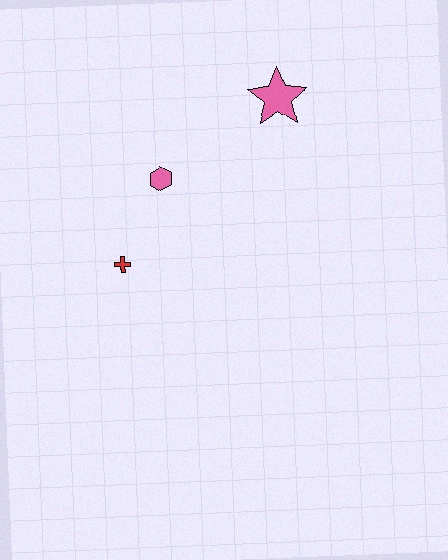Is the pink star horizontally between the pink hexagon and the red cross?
No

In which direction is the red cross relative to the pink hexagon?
The red cross is below the pink hexagon.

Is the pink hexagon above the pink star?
No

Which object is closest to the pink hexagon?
The red cross is closest to the pink hexagon.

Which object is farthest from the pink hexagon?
The pink star is farthest from the pink hexagon.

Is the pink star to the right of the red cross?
Yes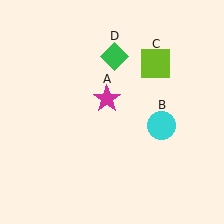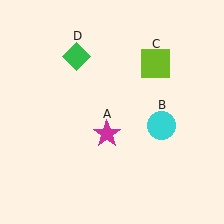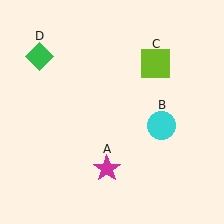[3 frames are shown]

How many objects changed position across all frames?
2 objects changed position: magenta star (object A), green diamond (object D).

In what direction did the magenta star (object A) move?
The magenta star (object A) moved down.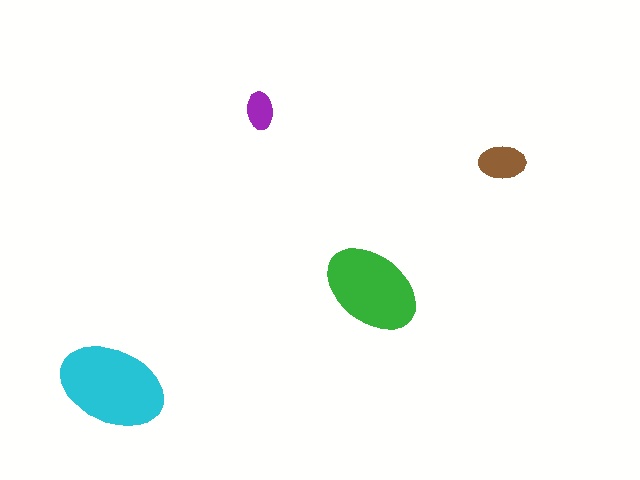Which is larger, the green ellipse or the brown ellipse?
The green one.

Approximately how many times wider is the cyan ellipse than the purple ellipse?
About 3 times wider.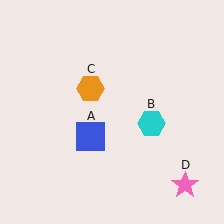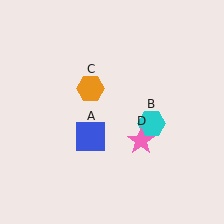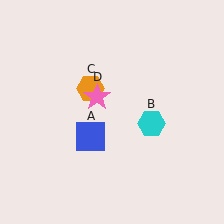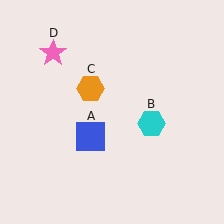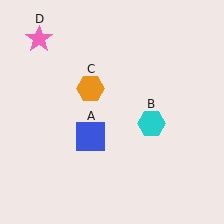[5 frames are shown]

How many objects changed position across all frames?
1 object changed position: pink star (object D).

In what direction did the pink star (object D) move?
The pink star (object D) moved up and to the left.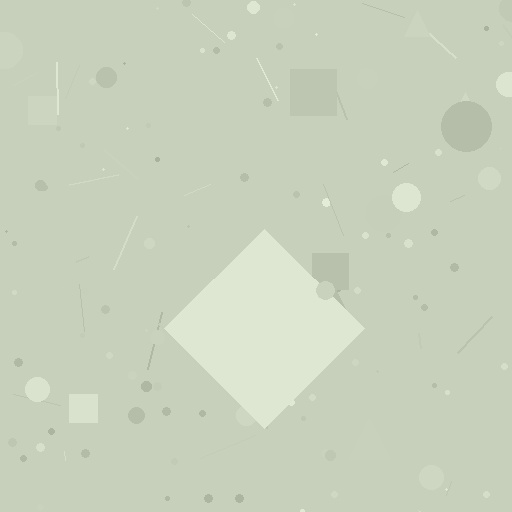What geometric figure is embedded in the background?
A diamond is embedded in the background.